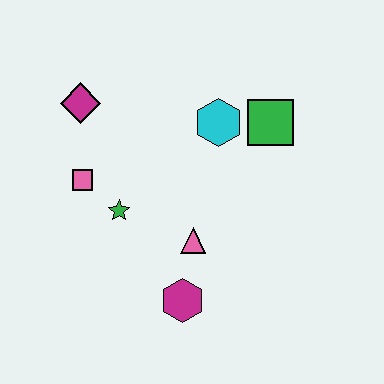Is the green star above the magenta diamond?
No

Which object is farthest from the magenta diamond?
The magenta hexagon is farthest from the magenta diamond.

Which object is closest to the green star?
The pink square is closest to the green star.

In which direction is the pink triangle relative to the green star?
The pink triangle is to the right of the green star.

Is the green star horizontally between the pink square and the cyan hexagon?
Yes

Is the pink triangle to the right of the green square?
No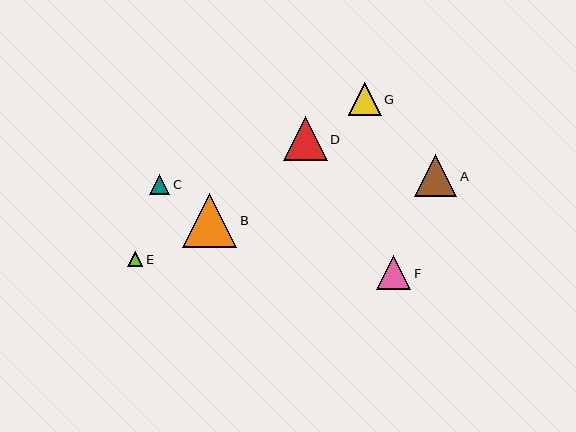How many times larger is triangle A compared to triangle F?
Triangle A is approximately 1.2 times the size of triangle F.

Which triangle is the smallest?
Triangle E is the smallest with a size of approximately 16 pixels.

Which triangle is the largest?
Triangle B is the largest with a size of approximately 54 pixels.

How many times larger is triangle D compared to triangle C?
Triangle D is approximately 2.1 times the size of triangle C.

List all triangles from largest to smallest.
From largest to smallest: B, D, A, F, G, C, E.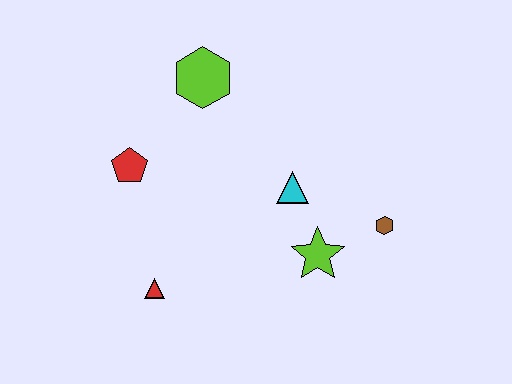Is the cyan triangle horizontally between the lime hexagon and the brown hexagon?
Yes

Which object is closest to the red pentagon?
The lime hexagon is closest to the red pentagon.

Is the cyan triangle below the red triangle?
No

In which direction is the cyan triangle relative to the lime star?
The cyan triangle is above the lime star.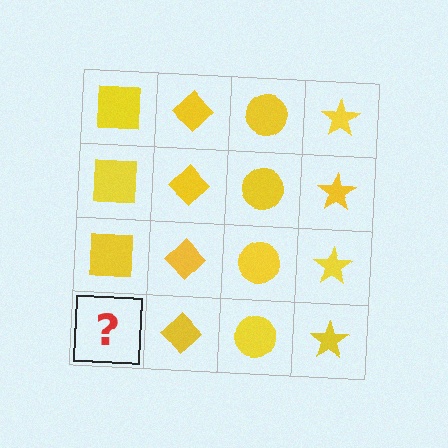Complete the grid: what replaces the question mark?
The question mark should be replaced with a yellow square.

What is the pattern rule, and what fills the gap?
The rule is that each column has a consistent shape. The gap should be filled with a yellow square.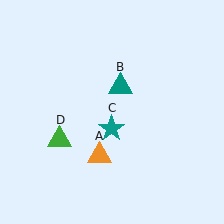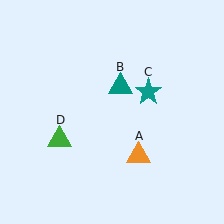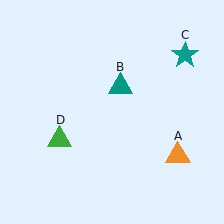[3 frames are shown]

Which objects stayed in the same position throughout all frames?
Teal triangle (object B) and green triangle (object D) remained stationary.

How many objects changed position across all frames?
2 objects changed position: orange triangle (object A), teal star (object C).